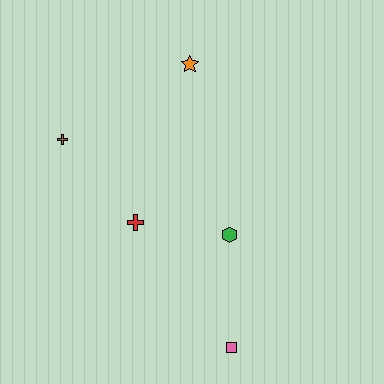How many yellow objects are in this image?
There are no yellow objects.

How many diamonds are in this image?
There are no diamonds.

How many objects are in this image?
There are 5 objects.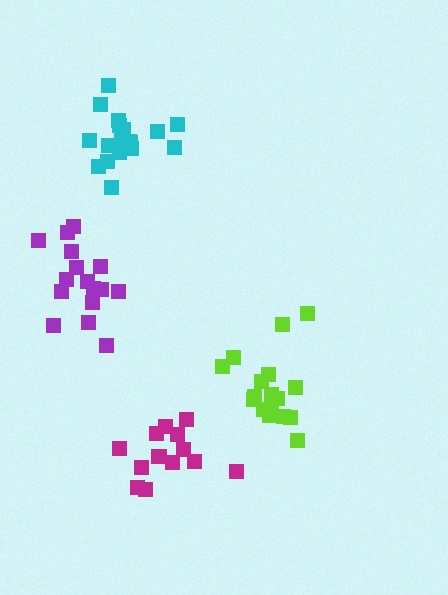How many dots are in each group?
Group 1: 18 dots, Group 2: 17 dots, Group 3: 16 dots, Group 4: 14 dots (65 total).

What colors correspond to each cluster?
The clusters are colored: cyan, lime, purple, magenta.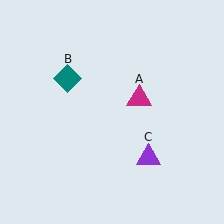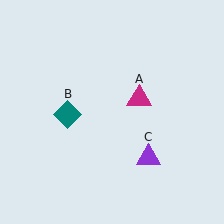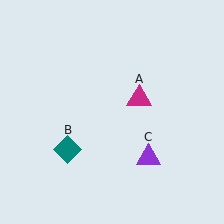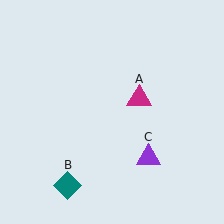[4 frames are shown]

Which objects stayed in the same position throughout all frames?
Magenta triangle (object A) and purple triangle (object C) remained stationary.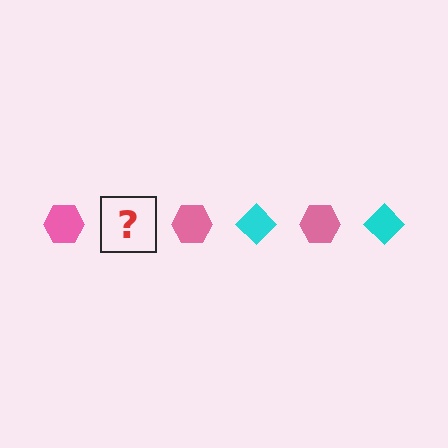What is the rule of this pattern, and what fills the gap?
The rule is that the pattern alternates between pink hexagon and cyan diamond. The gap should be filled with a cyan diamond.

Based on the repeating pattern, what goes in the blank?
The blank should be a cyan diamond.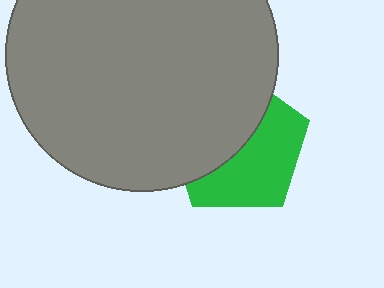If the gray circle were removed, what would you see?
You would see the complete green pentagon.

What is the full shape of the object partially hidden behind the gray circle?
The partially hidden object is a green pentagon.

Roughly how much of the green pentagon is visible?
About half of it is visible (roughly 51%).